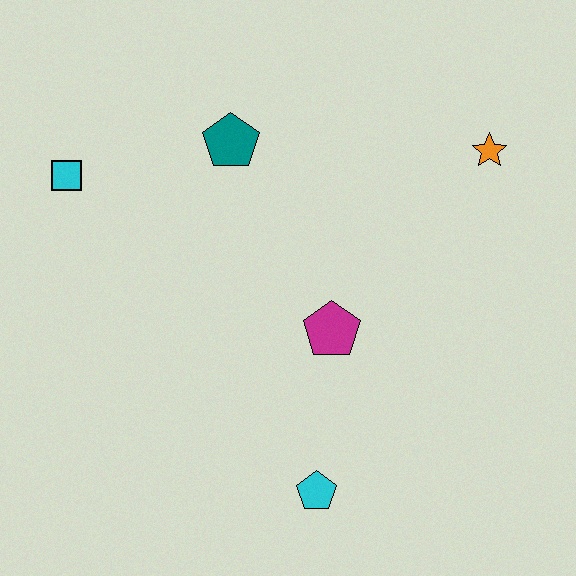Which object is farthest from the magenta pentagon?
The cyan square is farthest from the magenta pentagon.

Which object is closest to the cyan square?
The teal pentagon is closest to the cyan square.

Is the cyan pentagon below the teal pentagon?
Yes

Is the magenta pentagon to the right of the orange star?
No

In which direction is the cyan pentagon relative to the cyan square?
The cyan pentagon is below the cyan square.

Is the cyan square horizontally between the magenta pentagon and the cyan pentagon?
No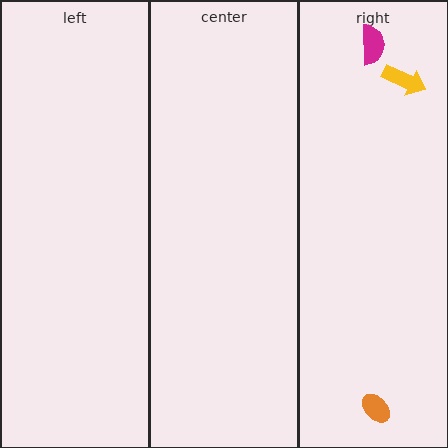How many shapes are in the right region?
3.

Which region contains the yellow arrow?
The right region.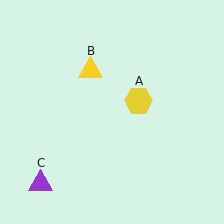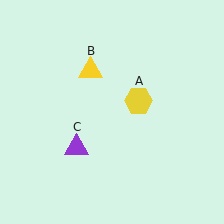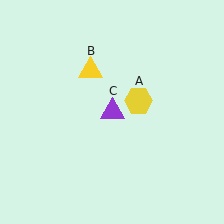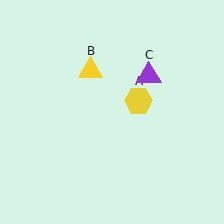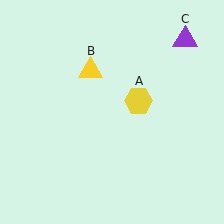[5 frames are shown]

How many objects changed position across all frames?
1 object changed position: purple triangle (object C).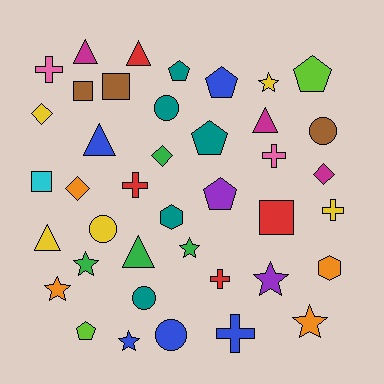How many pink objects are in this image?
There are 2 pink objects.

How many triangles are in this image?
There are 6 triangles.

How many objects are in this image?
There are 40 objects.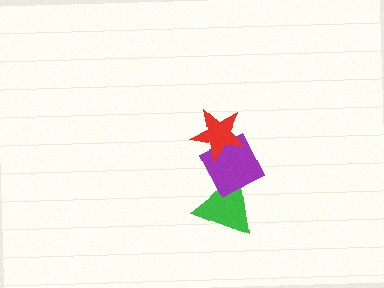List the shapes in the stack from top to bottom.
From top to bottom: the red star, the purple diamond, the green triangle.